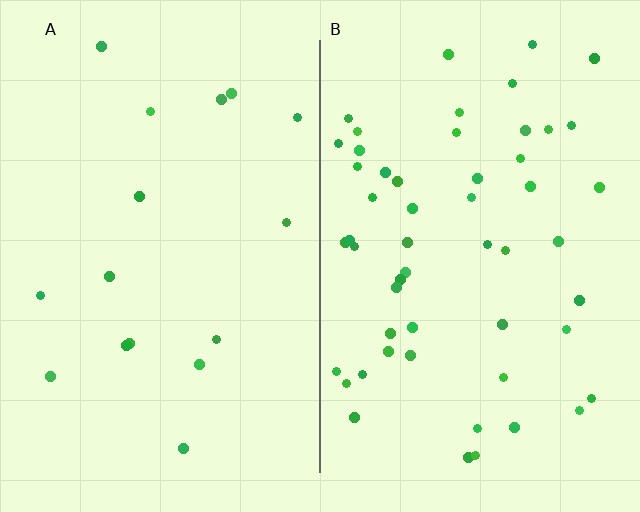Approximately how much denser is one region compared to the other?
Approximately 3.4× — region B over region A.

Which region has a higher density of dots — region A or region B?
B (the right).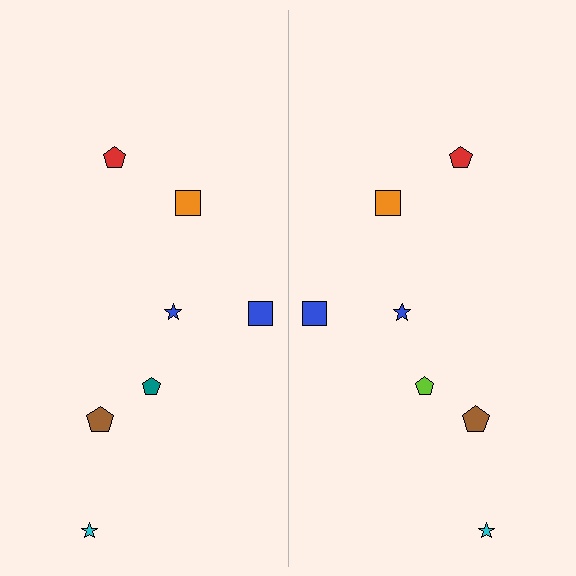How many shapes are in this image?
There are 14 shapes in this image.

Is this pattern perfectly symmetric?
No, the pattern is not perfectly symmetric. The lime pentagon on the right side breaks the symmetry — its mirror counterpart is teal.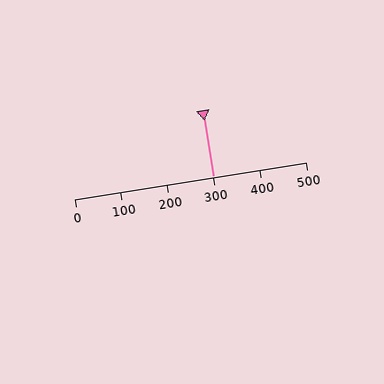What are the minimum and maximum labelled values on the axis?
The axis runs from 0 to 500.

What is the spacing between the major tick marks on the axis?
The major ticks are spaced 100 apart.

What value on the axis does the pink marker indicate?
The marker indicates approximately 300.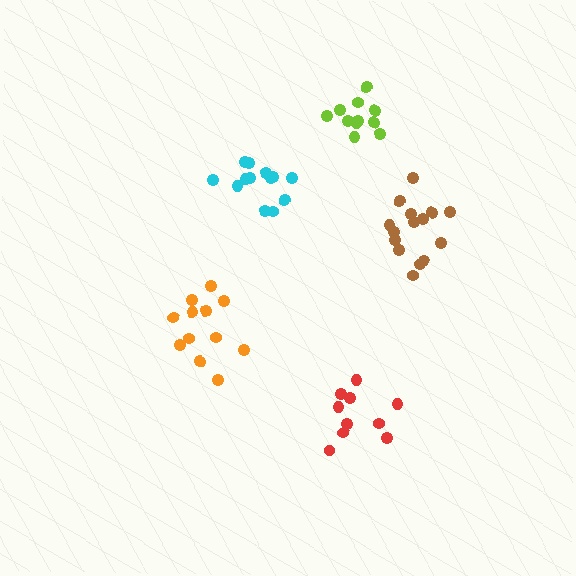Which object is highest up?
The lime cluster is topmost.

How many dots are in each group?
Group 1: 10 dots, Group 2: 11 dots, Group 3: 15 dots, Group 4: 12 dots, Group 5: 13 dots (61 total).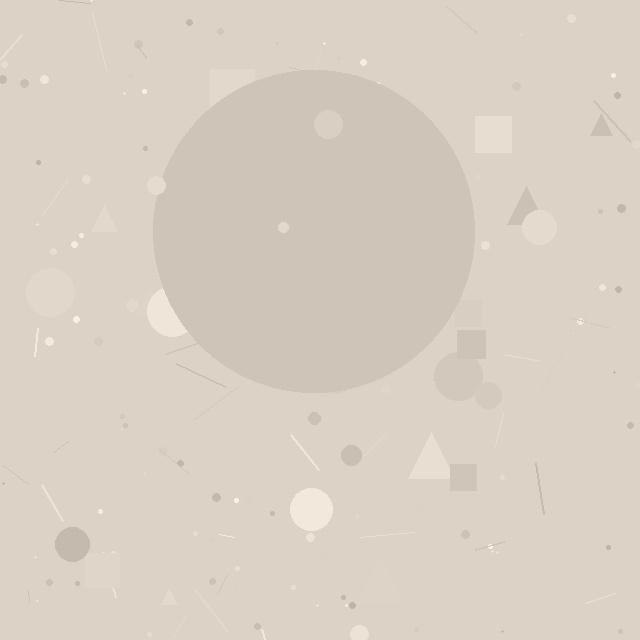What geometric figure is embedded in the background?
A circle is embedded in the background.